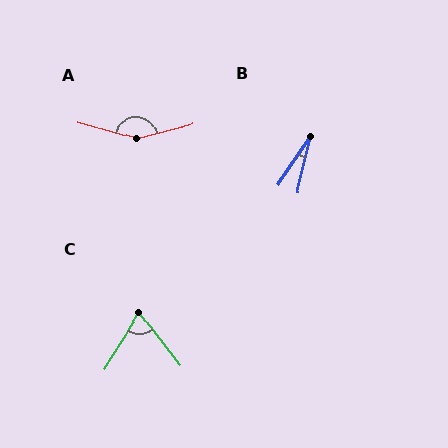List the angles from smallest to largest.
B (21°), C (70°), A (150°).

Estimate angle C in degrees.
Approximately 70 degrees.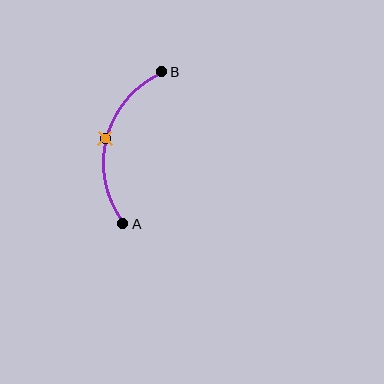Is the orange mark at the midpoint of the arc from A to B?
Yes. The orange mark lies on the arc at equal arc-length from both A and B — it is the arc midpoint.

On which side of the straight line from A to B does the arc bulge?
The arc bulges to the left of the straight line connecting A and B.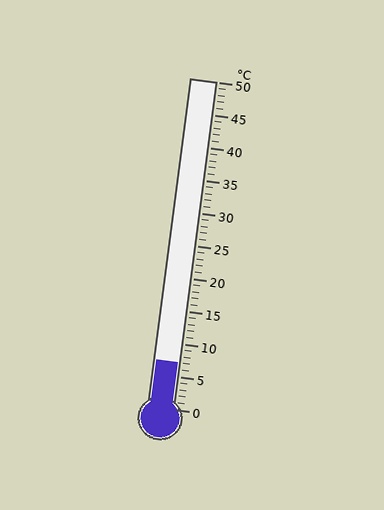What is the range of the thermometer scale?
The thermometer scale ranges from 0°C to 50°C.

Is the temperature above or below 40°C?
The temperature is below 40°C.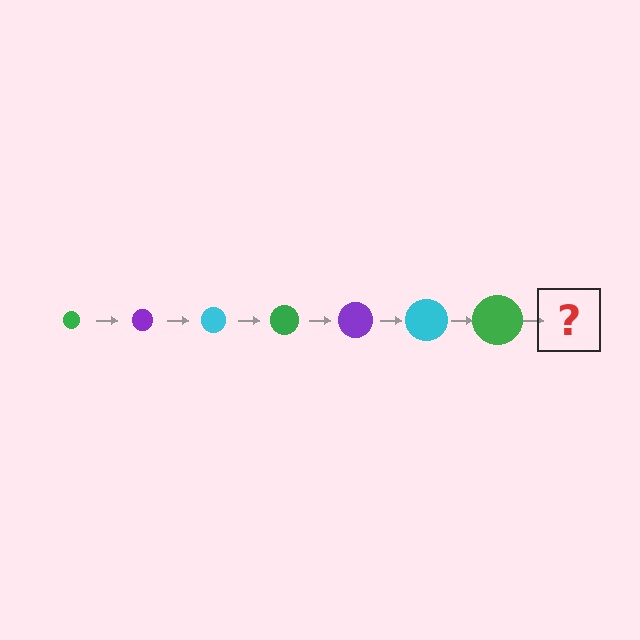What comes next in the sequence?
The next element should be a purple circle, larger than the previous one.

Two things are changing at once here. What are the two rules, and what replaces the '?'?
The two rules are that the circle grows larger each step and the color cycles through green, purple, and cyan. The '?' should be a purple circle, larger than the previous one.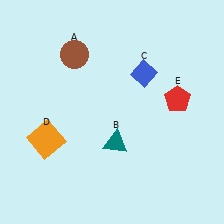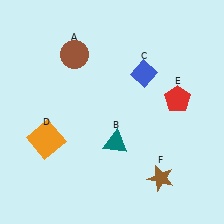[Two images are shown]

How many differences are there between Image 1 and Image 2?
There is 1 difference between the two images.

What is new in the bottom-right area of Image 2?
A brown star (F) was added in the bottom-right area of Image 2.